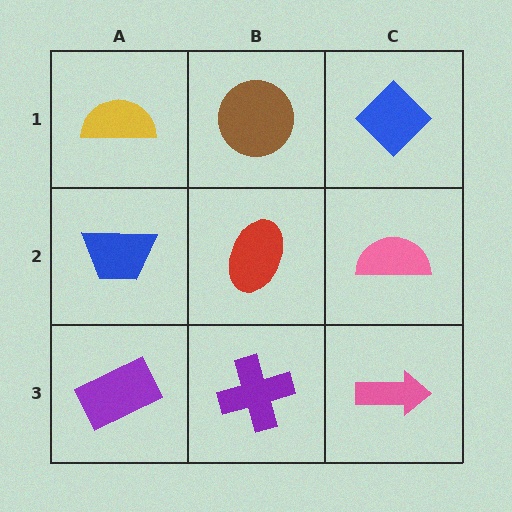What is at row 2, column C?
A pink semicircle.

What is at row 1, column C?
A blue diamond.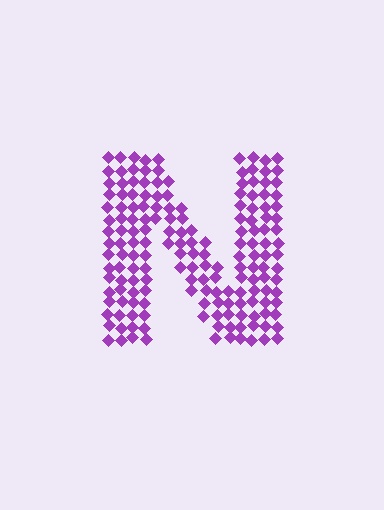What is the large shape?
The large shape is the letter N.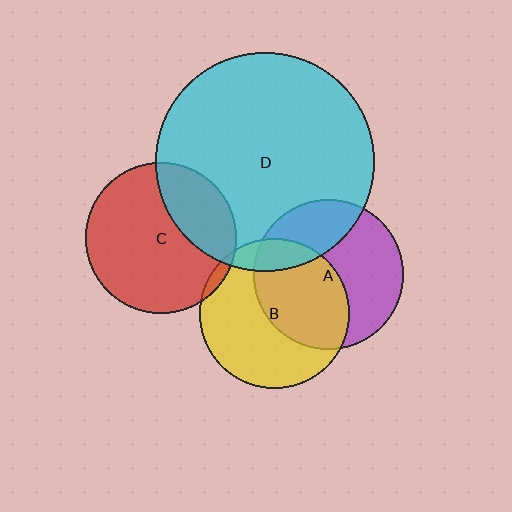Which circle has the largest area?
Circle D (cyan).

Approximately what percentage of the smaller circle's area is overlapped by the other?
Approximately 30%.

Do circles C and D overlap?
Yes.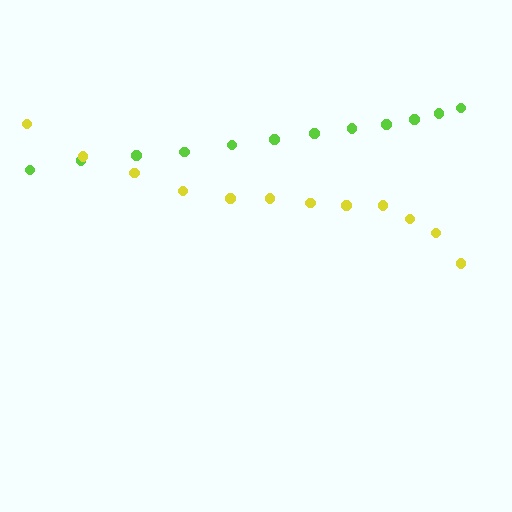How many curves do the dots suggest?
There are 2 distinct paths.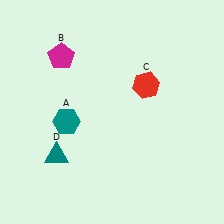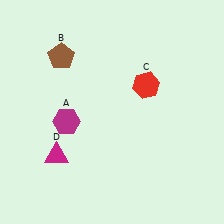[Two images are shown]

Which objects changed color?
A changed from teal to magenta. B changed from magenta to brown. D changed from teal to magenta.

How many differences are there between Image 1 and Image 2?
There are 3 differences between the two images.